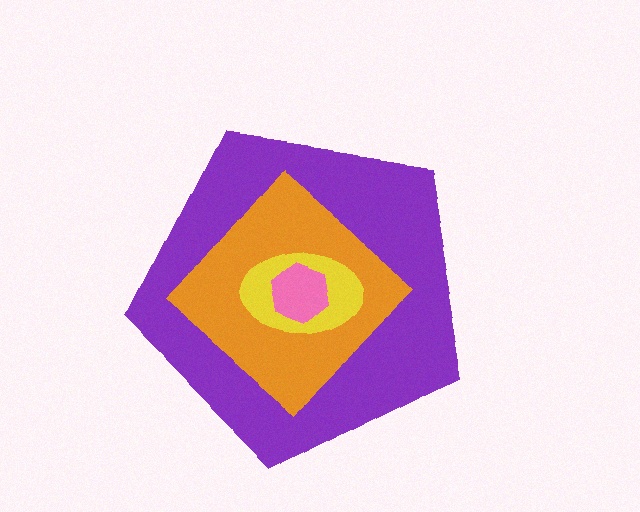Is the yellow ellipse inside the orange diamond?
Yes.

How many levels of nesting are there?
4.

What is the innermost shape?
The pink hexagon.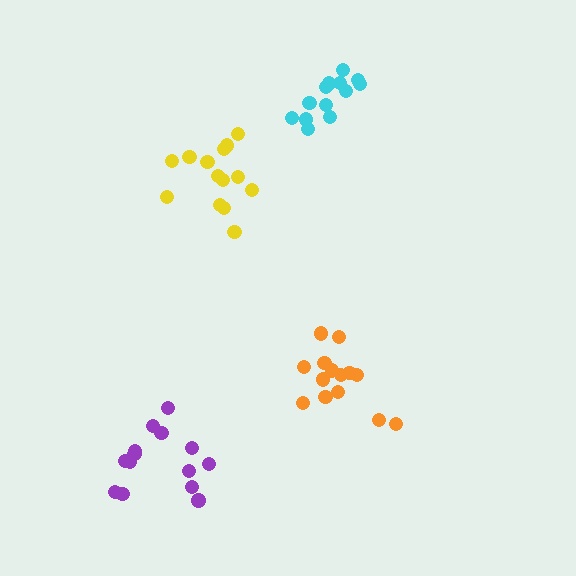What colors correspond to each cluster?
The clusters are colored: yellow, orange, purple, cyan.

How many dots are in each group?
Group 1: 14 dots, Group 2: 14 dots, Group 3: 14 dots, Group 4: 13 dots (55 total).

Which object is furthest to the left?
The purple cluster is leftmost.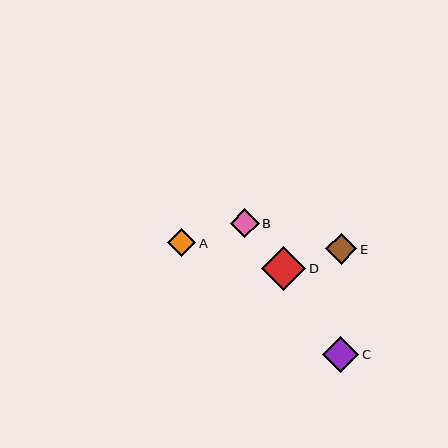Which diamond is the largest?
Diamond D is the largest with a size of approximately 44 pixels.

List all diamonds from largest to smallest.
From largest to smallest: D, C, E, B, A.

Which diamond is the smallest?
Diamond A is the smallest with a size of approximately 28 pixels.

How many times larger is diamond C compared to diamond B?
Diamond C is approximately 1.2 times the size of diamond B.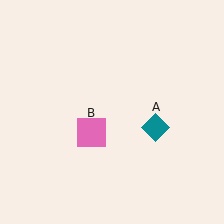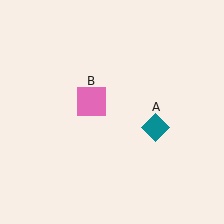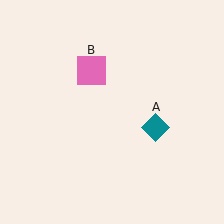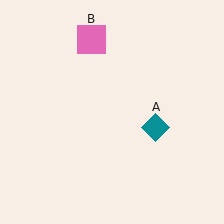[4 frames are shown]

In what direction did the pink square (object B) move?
The pink square (object B) moved up.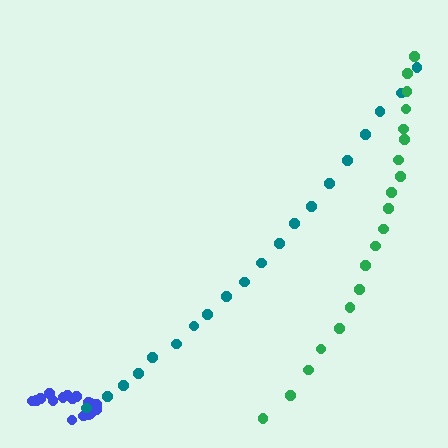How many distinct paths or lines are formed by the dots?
There are 3 distinct paths.